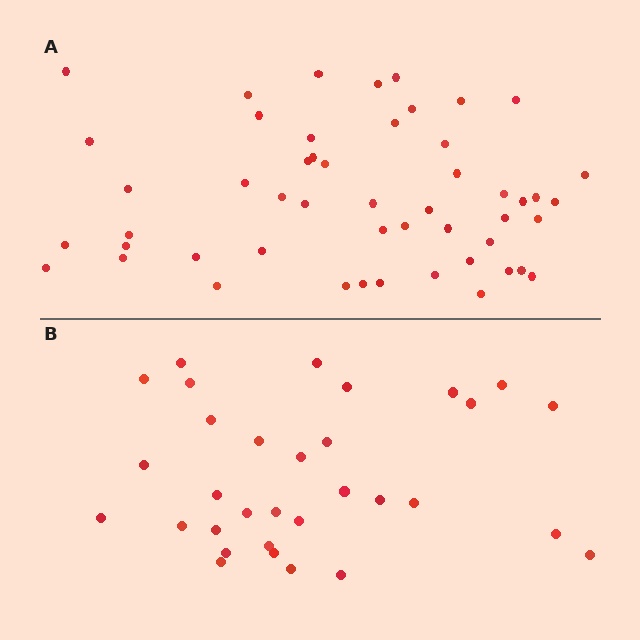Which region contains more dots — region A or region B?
Region A (the top region) has more dots.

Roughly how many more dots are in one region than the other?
Region A has approximately 20 more dots than region B.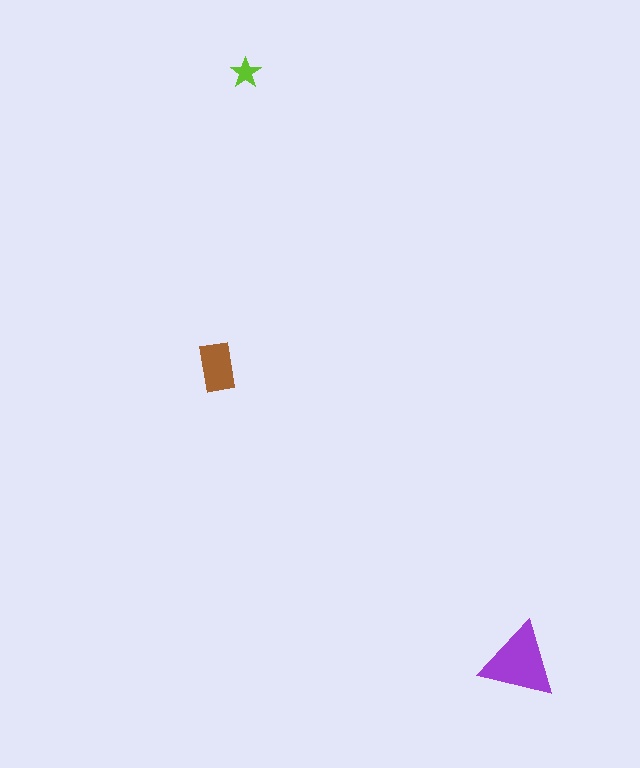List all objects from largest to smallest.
The purple triangle, the brown rectangle, the lime star.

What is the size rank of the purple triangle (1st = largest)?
1st.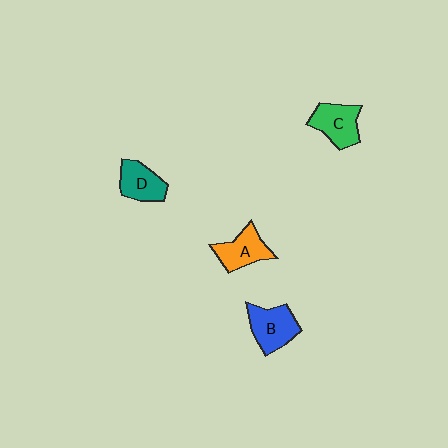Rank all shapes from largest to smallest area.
From largest to smallest: B (blue), C (green), A (orange), D (teal).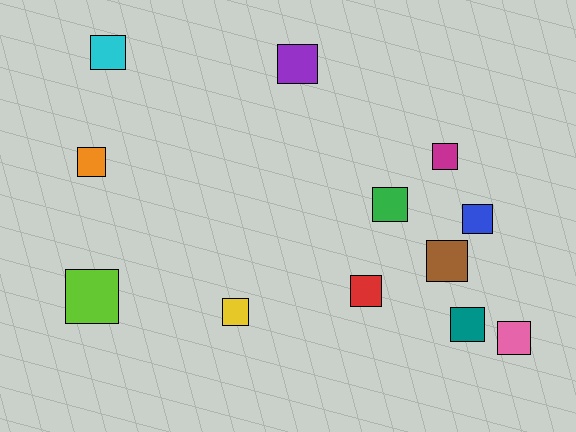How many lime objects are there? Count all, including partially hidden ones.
There is 1 lime object.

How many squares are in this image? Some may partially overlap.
There are 12 squares.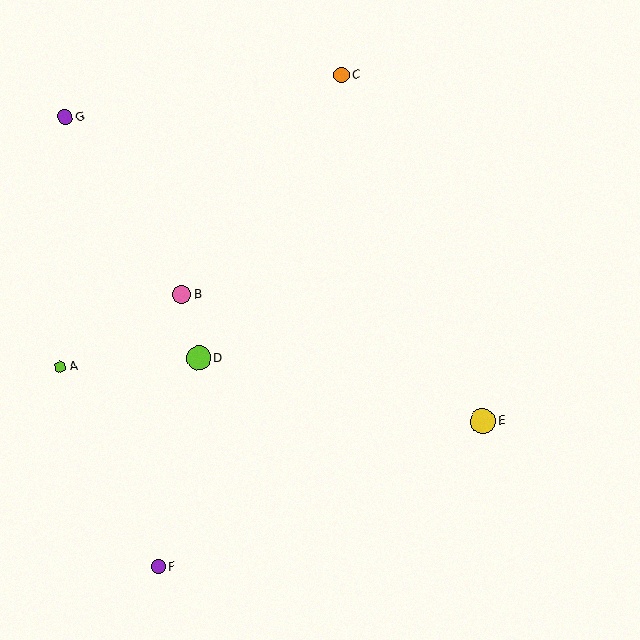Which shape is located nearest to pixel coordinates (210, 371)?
The lime circle (labeled D) at (198, 358) is nearest to that location.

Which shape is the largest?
The yellow circle (labeled E) is the largest.